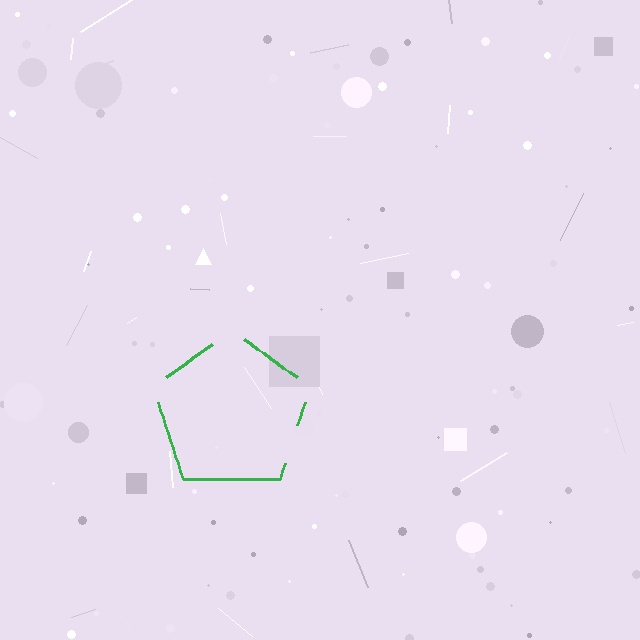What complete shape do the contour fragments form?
The contour fragments form a pentagon.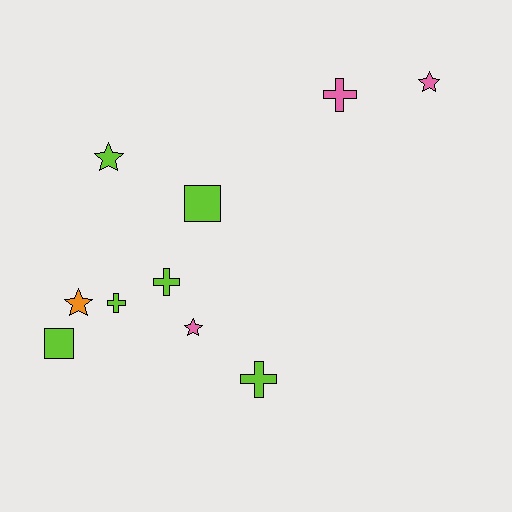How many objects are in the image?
There are 10 objects.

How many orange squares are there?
There are no orange squares.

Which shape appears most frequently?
Cross, with 4 objects.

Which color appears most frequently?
Lime, with 6 objects.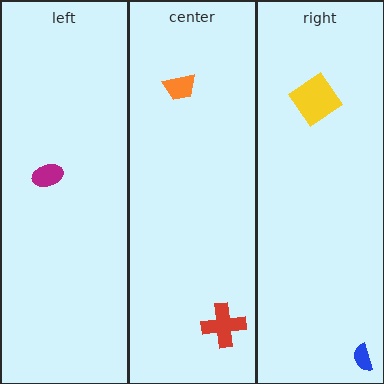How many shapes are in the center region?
2.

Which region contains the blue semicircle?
The right region.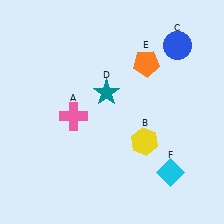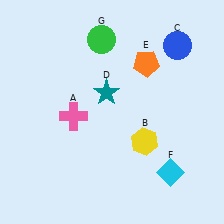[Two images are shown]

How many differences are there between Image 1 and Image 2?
There is 1 difference between the two images.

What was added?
A green circle (G) was added in Image 2.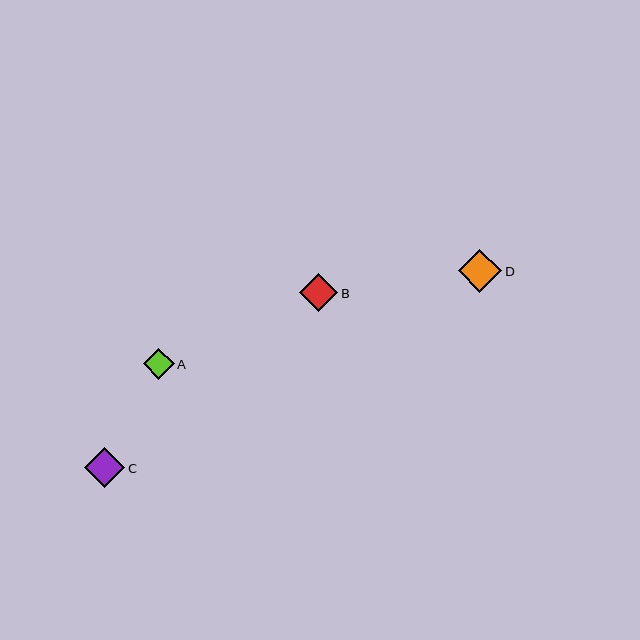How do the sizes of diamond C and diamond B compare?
Diamond C and diamond B are approximately the same size.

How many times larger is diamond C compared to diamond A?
Diamond C is approximately 1.3 times the size of diamond A.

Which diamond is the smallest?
Diamond A is the smallest with a size of approximately 31 pixels.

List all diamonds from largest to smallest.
From largest to smallest: D, C, B, A.